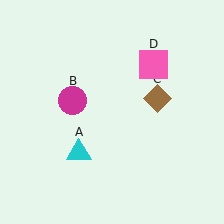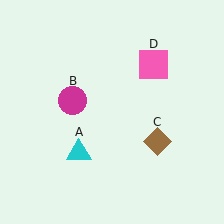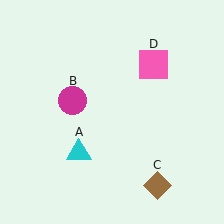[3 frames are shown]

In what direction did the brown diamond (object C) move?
The brown diamond (object C) moved down.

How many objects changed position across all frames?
1 object changed position: brown diamond (object C).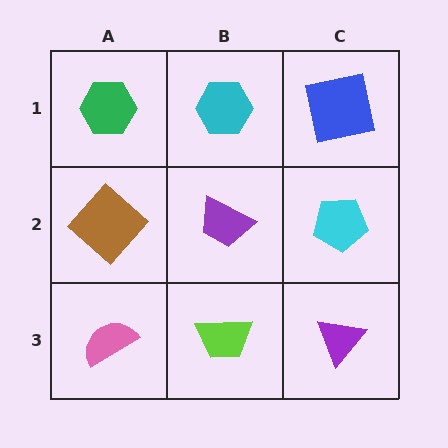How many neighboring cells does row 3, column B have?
3.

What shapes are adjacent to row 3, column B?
A purple trapezoid (row 2, column B), a pink semicircle (row 3, column A), a purple triangle (row 3, column C).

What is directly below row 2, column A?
A pink semicircle.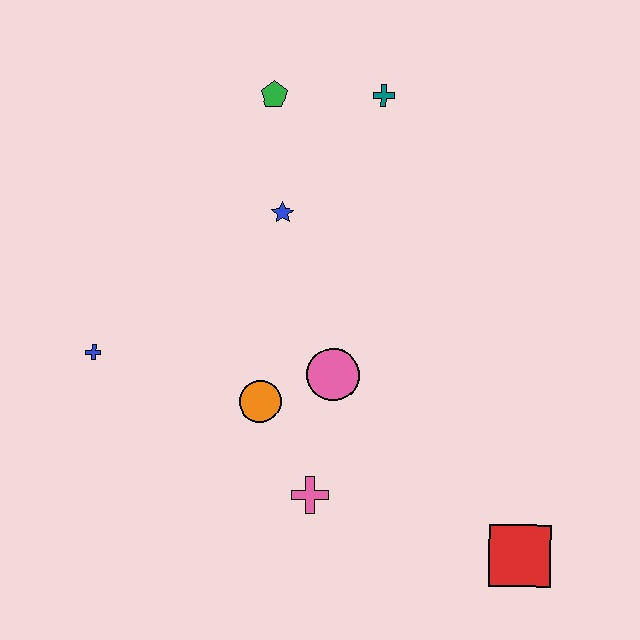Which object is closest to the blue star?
The green pentagon is closest to the blue star.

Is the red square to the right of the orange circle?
Yes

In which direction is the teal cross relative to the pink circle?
The teal cross is above the pink circle.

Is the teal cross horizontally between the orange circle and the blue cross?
No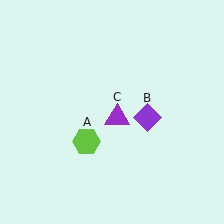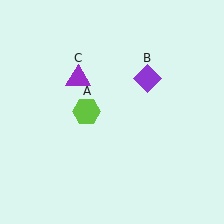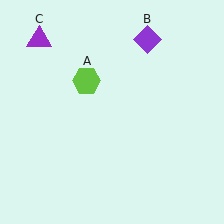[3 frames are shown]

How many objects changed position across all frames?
3 objects changed position: lime hexagon (object A), purple diamond (object B), purple triangle (object C).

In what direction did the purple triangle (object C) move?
The purple triangle (object C) moved up and to the left.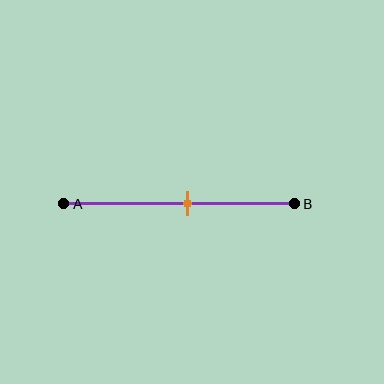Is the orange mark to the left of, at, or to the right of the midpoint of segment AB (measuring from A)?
The orange mark is to the right of the midpoint of segment AB.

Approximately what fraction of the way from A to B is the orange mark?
The orange mark is approximately 55% of the way from A to B.